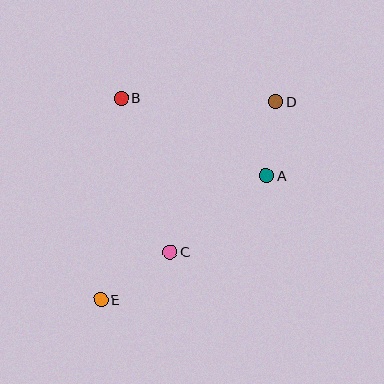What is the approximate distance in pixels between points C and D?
The distance between C and D is approximately 184 pixels.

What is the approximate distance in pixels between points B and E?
The distance between B and E is approximately 202 pixels.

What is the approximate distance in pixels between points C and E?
The distance between C and E is approximately 84 pixels.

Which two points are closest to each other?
Points A and D are closest to each other.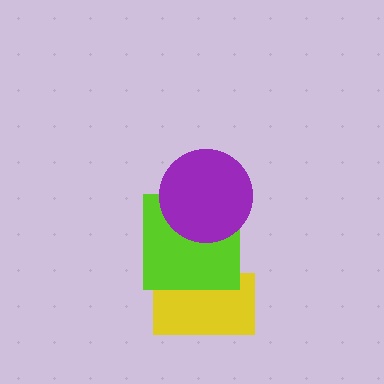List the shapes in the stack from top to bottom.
From top to bottom: the purple circle, the lime square, the yellow rectangle.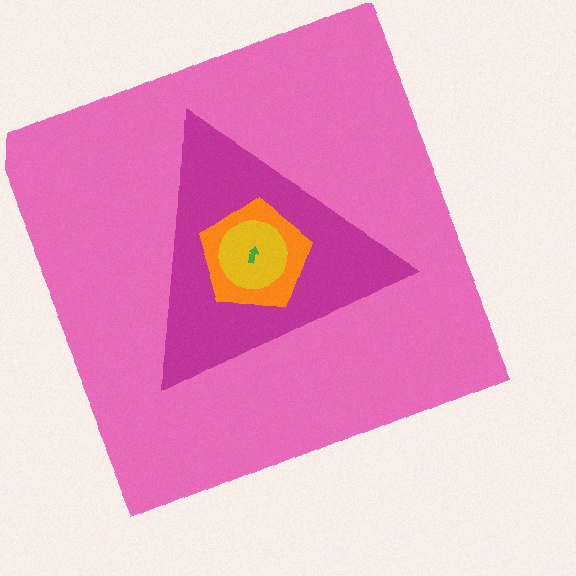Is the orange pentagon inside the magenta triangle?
Yes.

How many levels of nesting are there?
5.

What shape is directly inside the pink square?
The magenta triangle.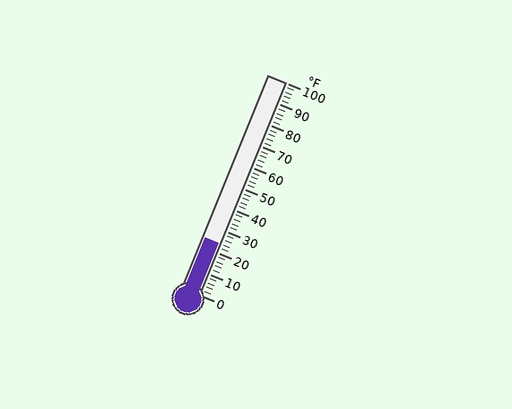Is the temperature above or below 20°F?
The temperature is above 20°F.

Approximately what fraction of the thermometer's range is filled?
The thermometer is filled to approximately 25% of its range.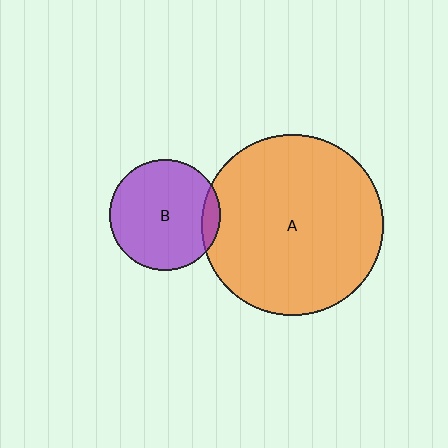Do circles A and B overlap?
Yes.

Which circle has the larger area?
Circle A (orange).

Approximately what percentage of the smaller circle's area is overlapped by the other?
Approximately 10%.